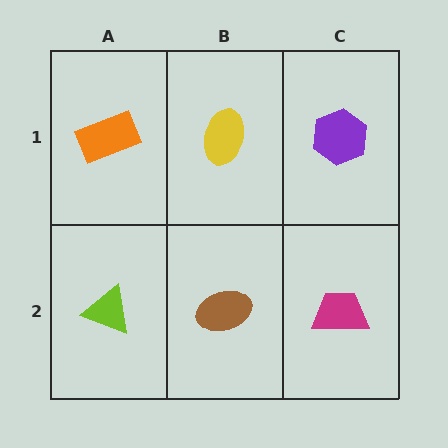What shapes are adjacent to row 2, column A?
An orange rectangle (row 1, column A), a brown ellipse (row 2, column B).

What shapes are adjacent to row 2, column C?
A purple hexagon (row 1, column C), a brown ellipse (row 2, column B).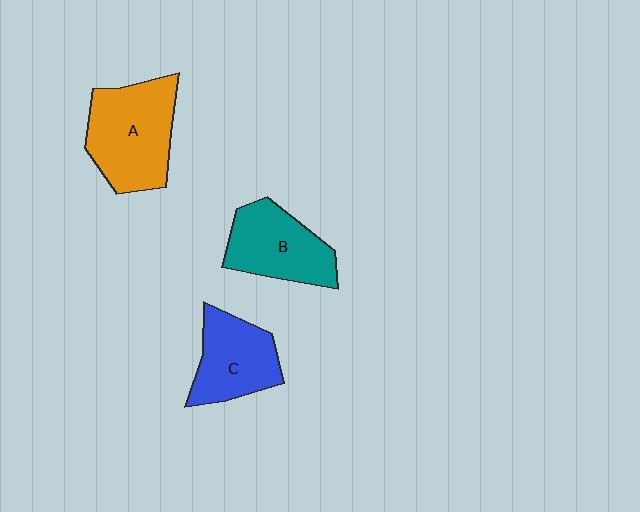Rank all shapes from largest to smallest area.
From largest to smallest: A (orange), B (teal), C (blue).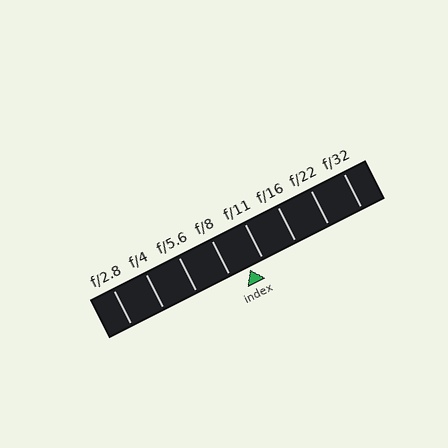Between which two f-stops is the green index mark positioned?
The index mark is between f/8 and f/11.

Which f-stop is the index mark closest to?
The index mark is closest to f/11.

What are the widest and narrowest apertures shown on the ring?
The widest aperture shown is f/2.8 and the narrowest is f/32.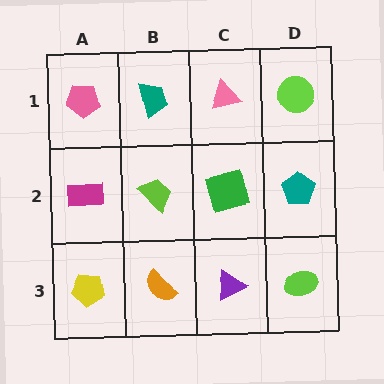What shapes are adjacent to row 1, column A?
A magenta rectangle (row 2, column A), a teal trapezoid (row 1, column B).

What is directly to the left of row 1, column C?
A teal trapezoid.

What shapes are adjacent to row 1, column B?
A lime trapezoid (row 2, column B), a pink pentagon (row 1, column A), a pink triangle (row 1, column C).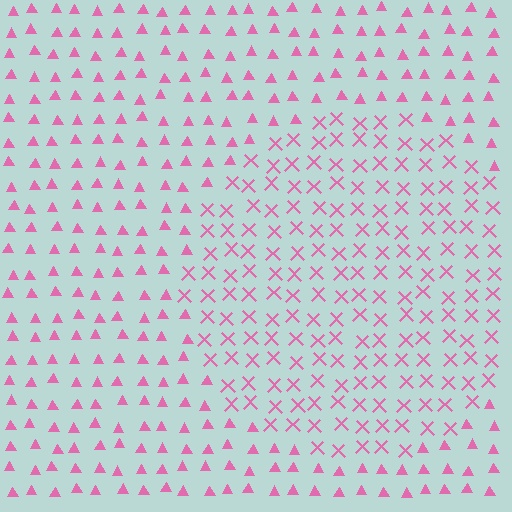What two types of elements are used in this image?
The image uses X marks inside the circle region and triangles outside it.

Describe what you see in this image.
The image is filled with small pink elements arranged in a uniform grid. A circle-shaped region contains X marks, while the surrounding area contains triangles. The boundary is defined purely by the change in element shape.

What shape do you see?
I see a circle.